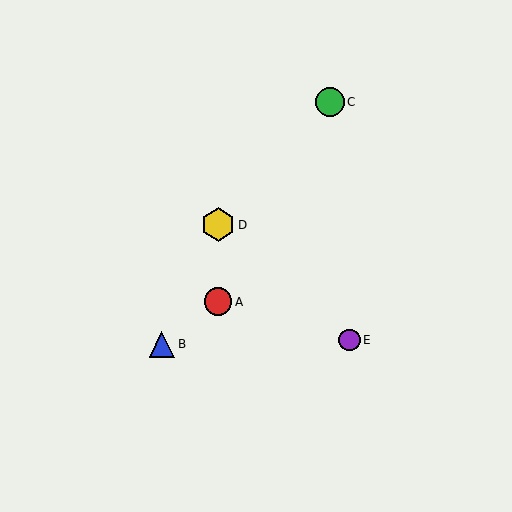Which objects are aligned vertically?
Objects A, D are aligned vertically.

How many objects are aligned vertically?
2 objects (A, D) are aligned vertically.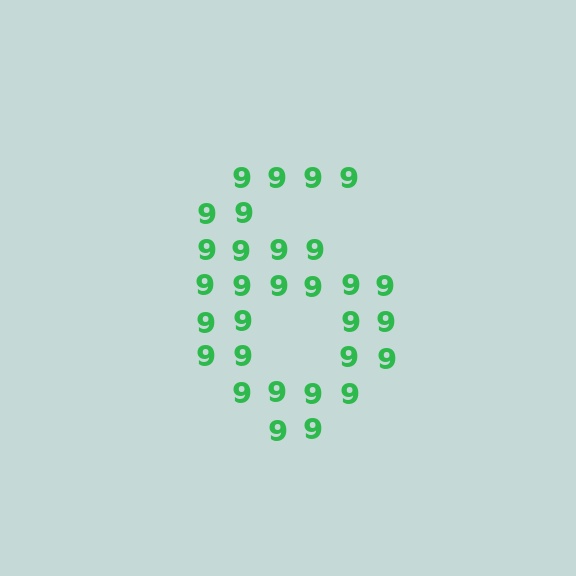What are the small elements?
The small elements are digit 9's.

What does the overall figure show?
The overall figure shows the digit 6.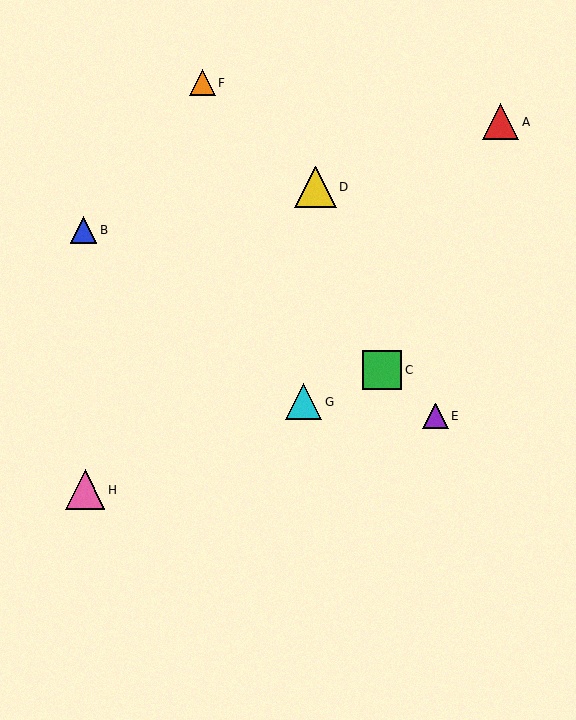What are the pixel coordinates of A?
Object A is at (501, 122).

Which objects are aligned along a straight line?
Objects C, G, H are aligned along a straight line.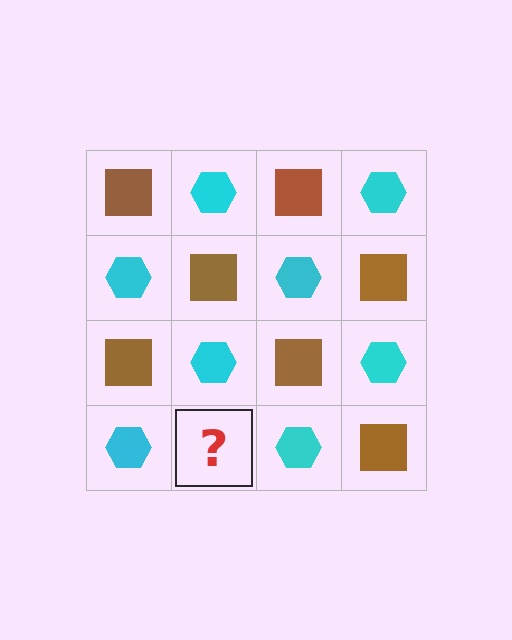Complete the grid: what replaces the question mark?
The question mark should be replaced with a brown square.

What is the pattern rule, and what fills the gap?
The rule is that it alternates brown square and cyan hexagon in a checkerboard pattern. The gap should be filled with a brown square.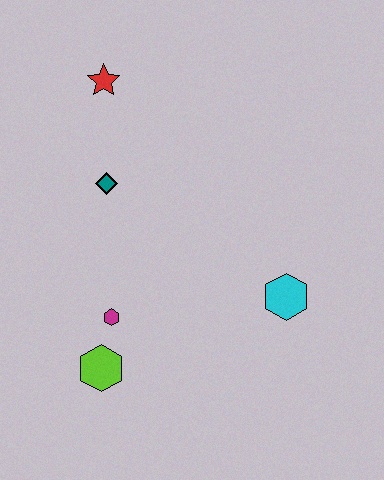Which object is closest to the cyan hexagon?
The magenta hexagon is closest to the cyan hexagon.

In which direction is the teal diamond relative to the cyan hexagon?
The teal diamond is to the left of the cyan hexagon.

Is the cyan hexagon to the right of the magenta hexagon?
Yes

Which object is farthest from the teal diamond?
The cyan hexagon is farthest from the teal diamond.